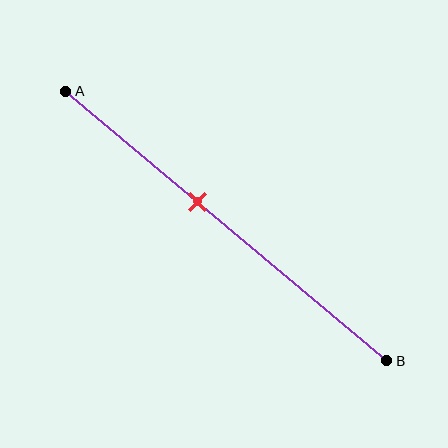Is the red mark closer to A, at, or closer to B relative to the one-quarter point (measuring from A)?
The red mark is closer to point B than the one-quarter point of segment AB.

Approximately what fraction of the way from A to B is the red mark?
The red mark is approximately 40% of the way from A to B.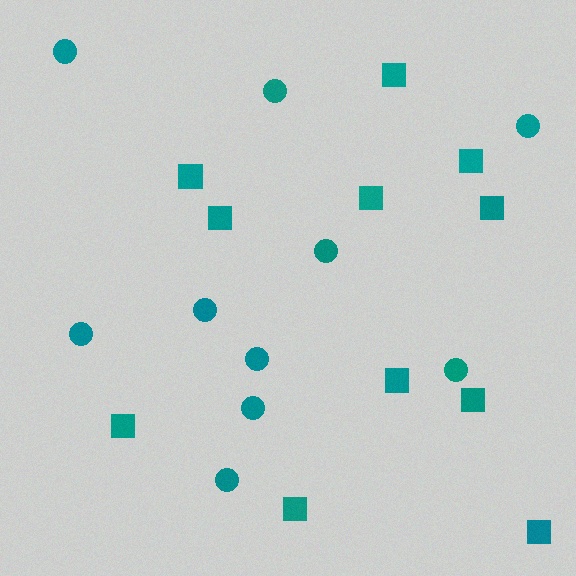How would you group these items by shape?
There are 2 groups: one group of circles (10) and one group of squares (11).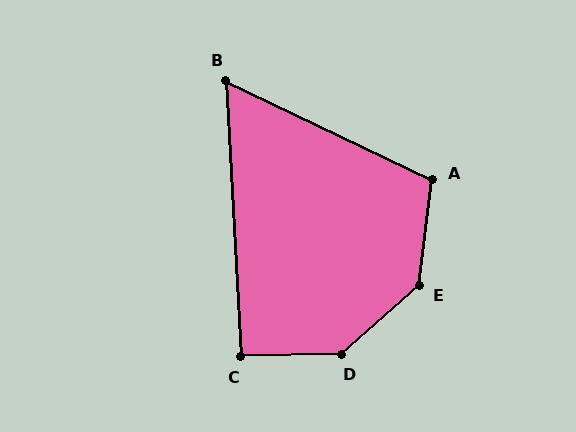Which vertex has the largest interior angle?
D, at approximately 140 degrees.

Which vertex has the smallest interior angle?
B, at approximately 61 degrees.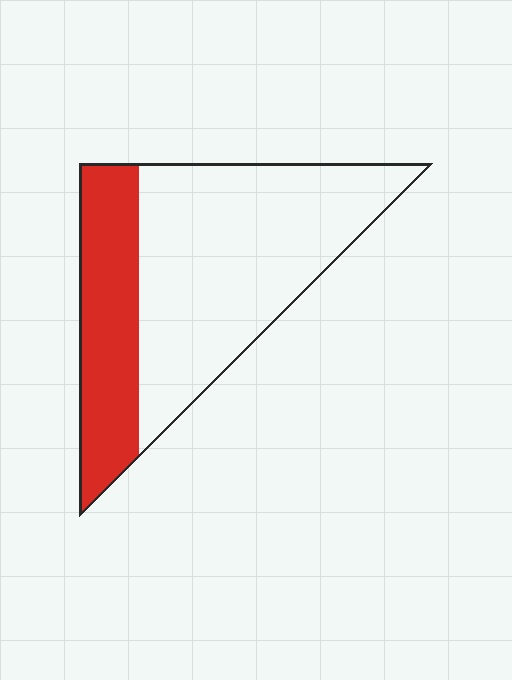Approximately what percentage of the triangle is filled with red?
Approximately 30%.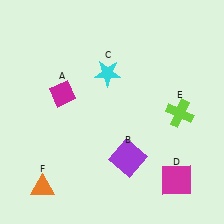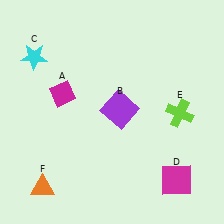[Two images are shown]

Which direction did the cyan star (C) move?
The cyan star (C) moved left.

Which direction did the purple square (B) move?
The purple square (B) moved up.